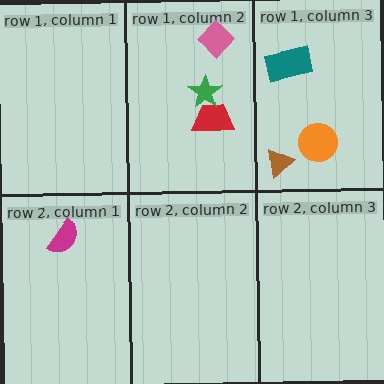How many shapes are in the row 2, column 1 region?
1.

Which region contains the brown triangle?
The row 1, column 3 region.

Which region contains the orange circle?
The row 1, column 3 region.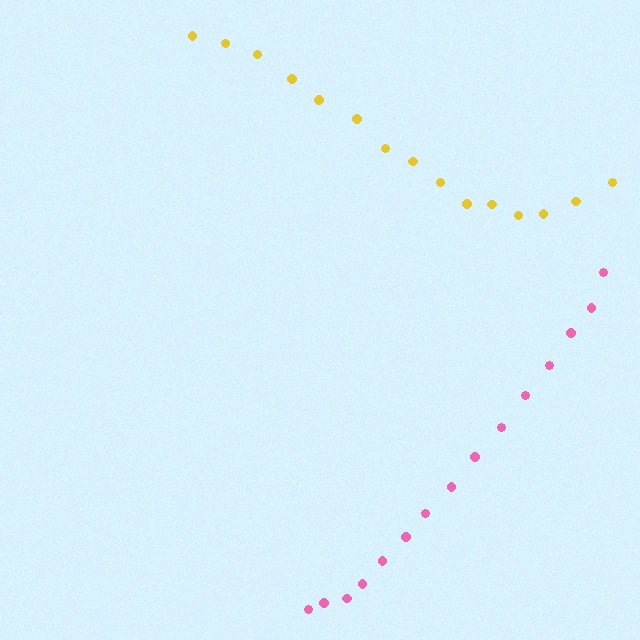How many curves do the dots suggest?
There are 2 distinct paths.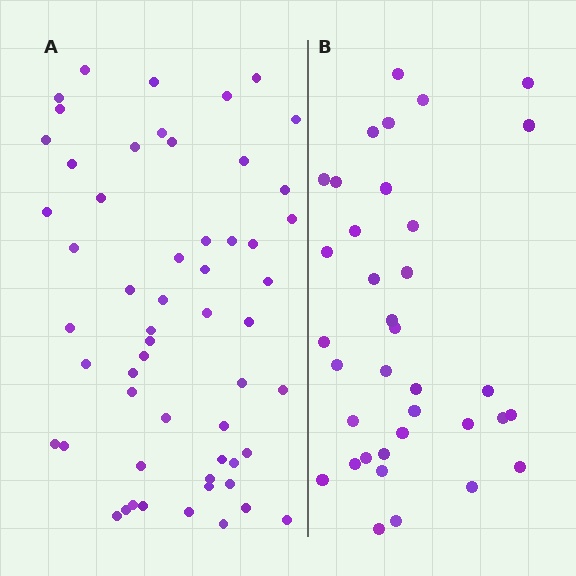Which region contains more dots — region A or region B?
Region A (the left region) has more dots.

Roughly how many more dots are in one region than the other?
Region A has approximately 20 more dots than region B.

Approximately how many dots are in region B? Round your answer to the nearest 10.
About 40 dots. (The exact count is 36, which rounds to 40.)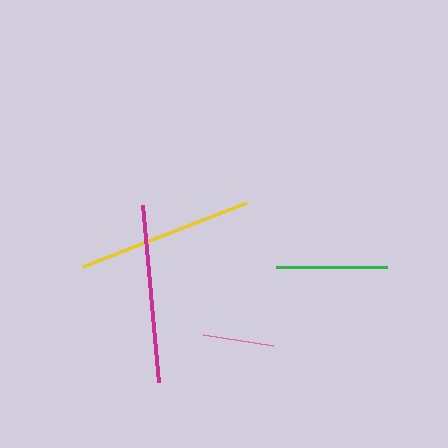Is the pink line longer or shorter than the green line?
The green line is longer than the pink line.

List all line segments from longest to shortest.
From longest to shortest: magenta, yellow, green, pink.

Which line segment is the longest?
The magenta line is the longest at approximately 178 pixels.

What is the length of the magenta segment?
The magenta segment is approximately 178 pixels long.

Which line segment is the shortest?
The pink line is the shortest at approximately 71 pixels.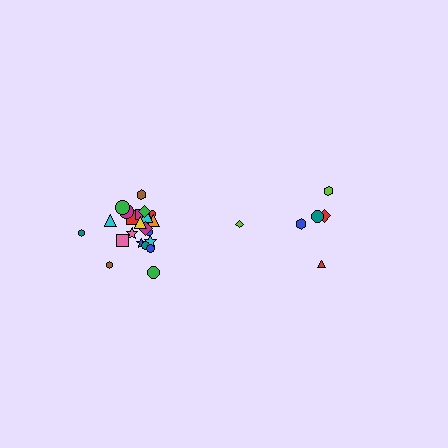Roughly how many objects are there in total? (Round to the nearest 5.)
Roughly 30 objects in total.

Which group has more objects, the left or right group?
The left group.